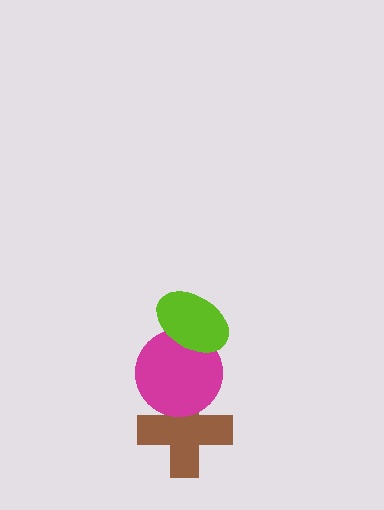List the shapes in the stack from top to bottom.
From top to bottom: the lime ellipse, the magenta circle, the brown cross.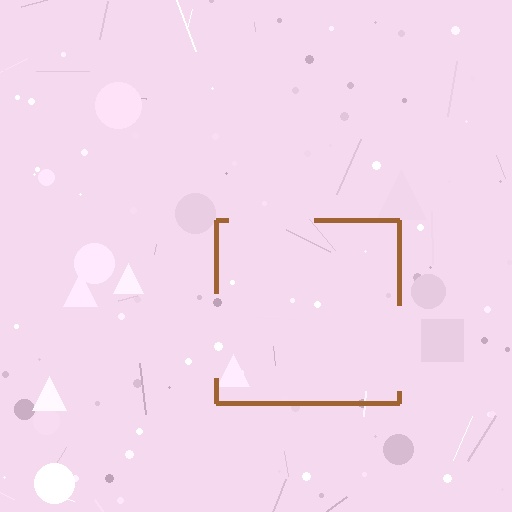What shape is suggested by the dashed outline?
The dashed outline suggests a square.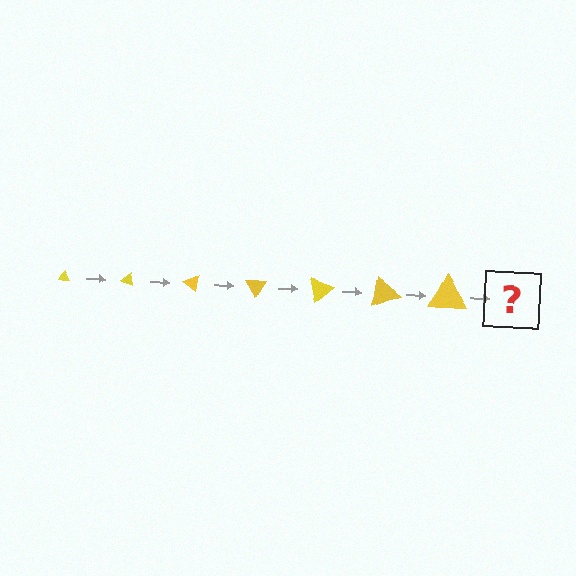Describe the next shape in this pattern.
It should be a triangle, larger than the previous one and rotated 140 degrees from the start.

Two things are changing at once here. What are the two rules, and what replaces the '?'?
The two rules are that the triangle grows larger each step and it rotates 20 degrees each step. The '?' should be a triangle, larger than the previous one and rotated 140 degrees from the start.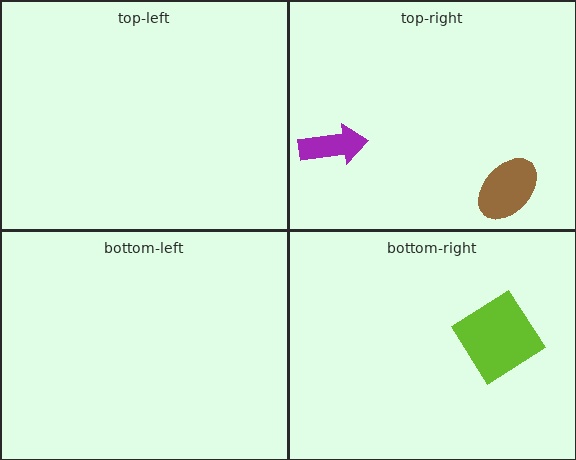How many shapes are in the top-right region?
2.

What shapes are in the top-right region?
The purple arrow, the brown ellipse.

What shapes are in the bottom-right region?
The lime diamond.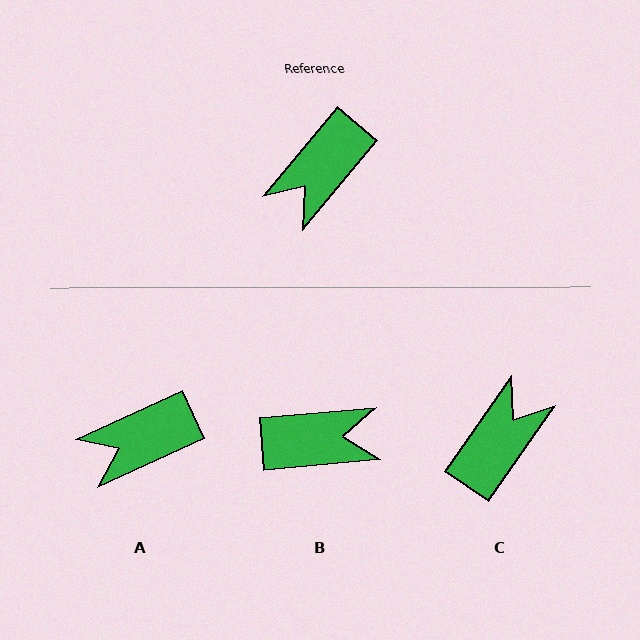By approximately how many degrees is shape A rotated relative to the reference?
Approximately 25 degrees clockwise.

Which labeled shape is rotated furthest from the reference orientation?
C, about 175 degrees away.